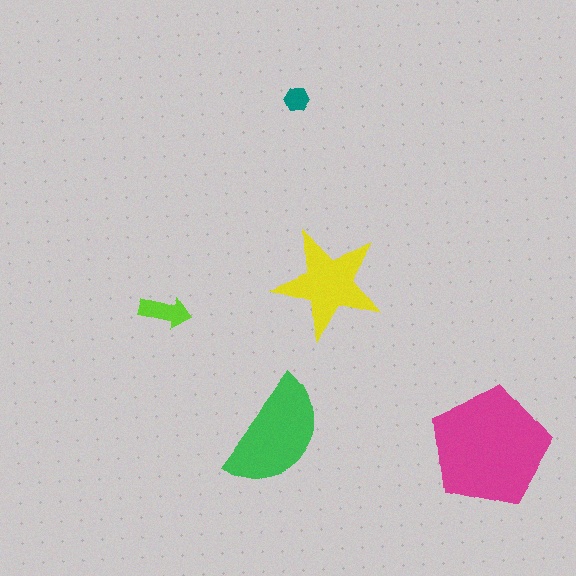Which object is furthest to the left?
The lime arrow is leftmost.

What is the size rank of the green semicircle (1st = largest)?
2nd.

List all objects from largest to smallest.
The magenta pentagon, the green semicircle, the yellow star, the lime arrow, the teal hexagon.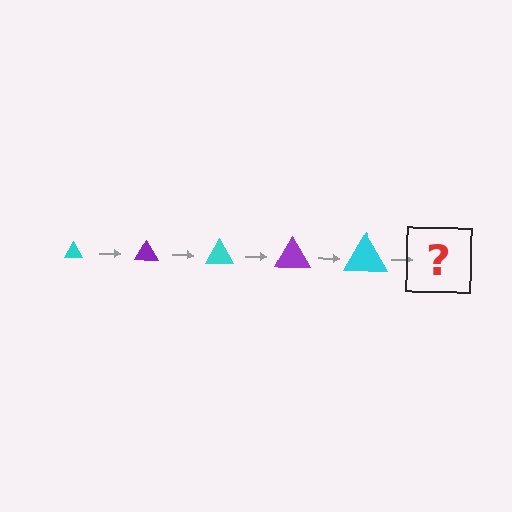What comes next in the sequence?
The next element should be a purple triangle, larger than the previous one.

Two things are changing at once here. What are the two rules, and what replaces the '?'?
The two rules are that the triangle grows larger each step and the color cycles through cyan and purple. The '?' should be a purple triangle, larger than the previous one.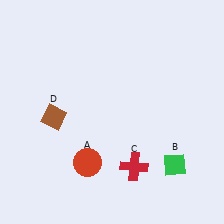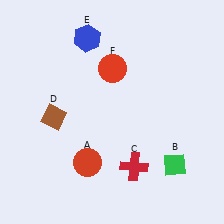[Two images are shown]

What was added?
A blue hexagon (E), a red circle (F) were added in Image 2.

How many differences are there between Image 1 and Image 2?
There are 2 differences between the two images.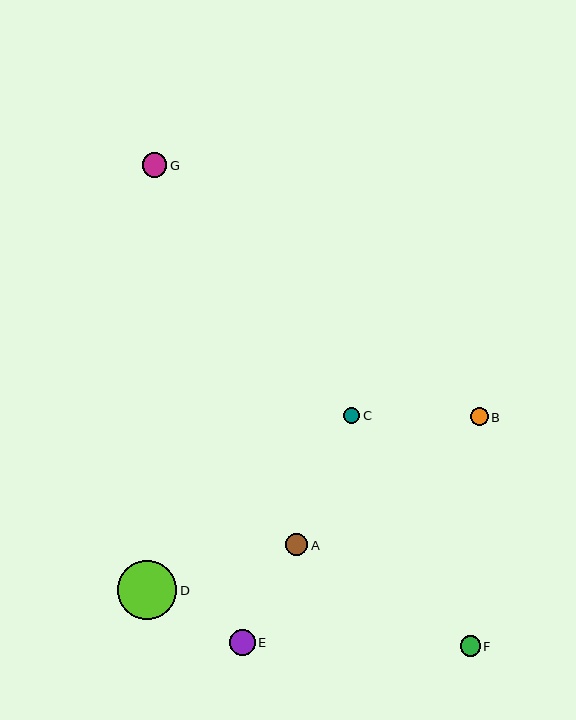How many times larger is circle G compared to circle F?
Circle G is approximately 1.2 times the size of circle F.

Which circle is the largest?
Circle D is the largest with a size of approximately 59 pixels.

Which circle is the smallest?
Circle C is the smallest with a size of approximately 16 pixels.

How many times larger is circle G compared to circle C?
Circle G is approximately 1.5 times the size of circle C.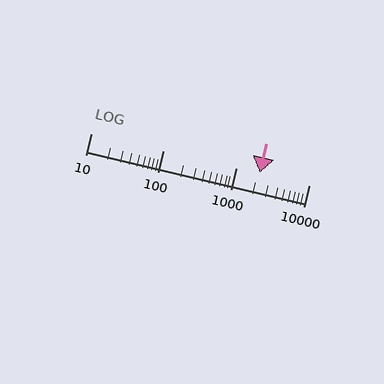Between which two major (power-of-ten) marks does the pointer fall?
The pointer is between 1000 and 10000.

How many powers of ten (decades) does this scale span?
The scale spans 3 decades, from 10 to 10000.